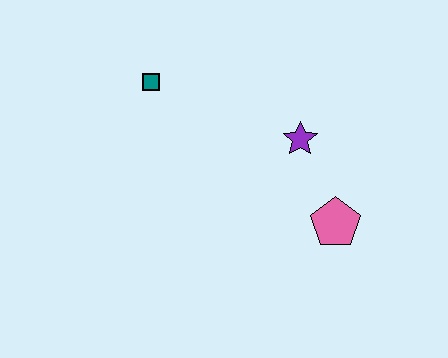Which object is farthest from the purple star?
The teal square is farthest from the purple star.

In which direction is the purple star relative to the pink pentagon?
The purple star is above the pink pentagon.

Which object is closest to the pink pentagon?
The purple star is closest to the pink pentagon.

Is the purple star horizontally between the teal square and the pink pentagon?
Yes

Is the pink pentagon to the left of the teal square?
No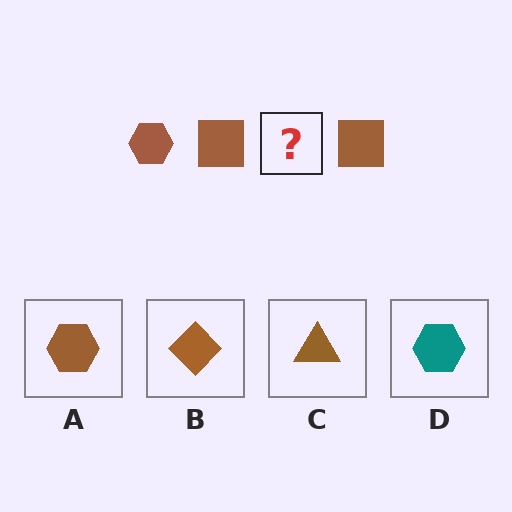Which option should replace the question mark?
Option A.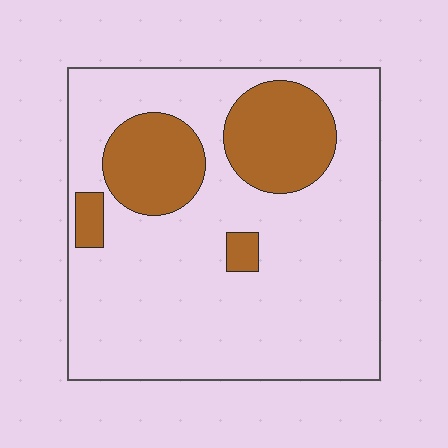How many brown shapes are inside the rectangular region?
4.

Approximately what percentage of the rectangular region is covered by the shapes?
Approximately 20%.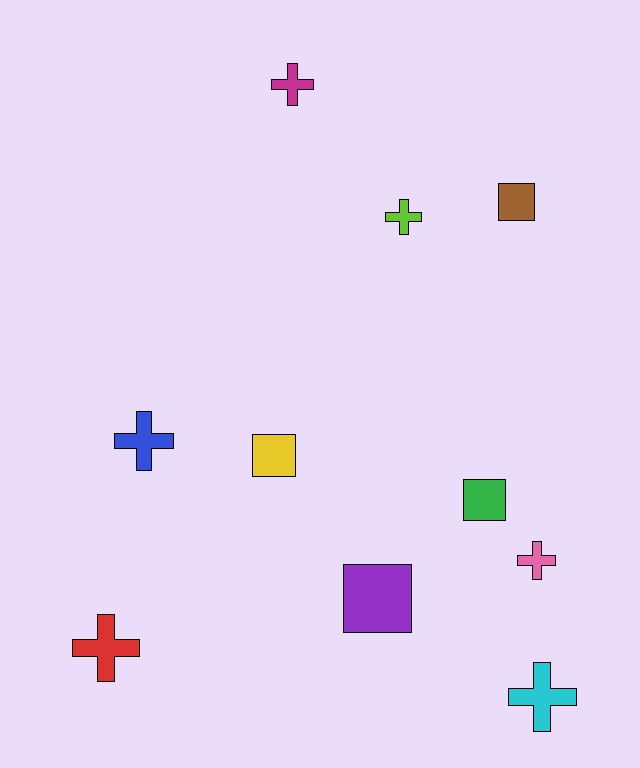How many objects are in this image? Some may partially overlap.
There are 10 objects.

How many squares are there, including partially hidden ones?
There are 4 squares.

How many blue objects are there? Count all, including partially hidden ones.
There is 1 blue object.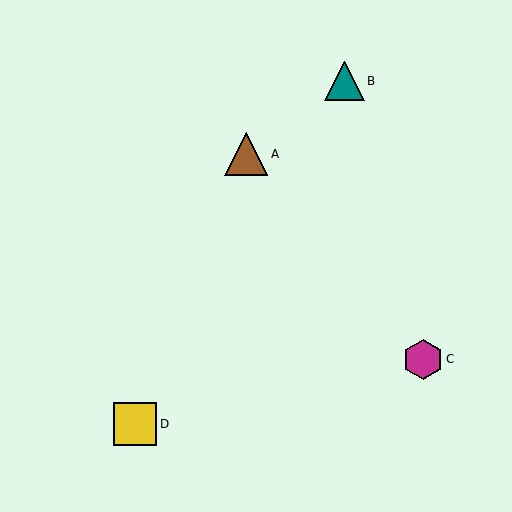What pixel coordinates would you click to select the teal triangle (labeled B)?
Click at (345, 81) to select the teal triangle B.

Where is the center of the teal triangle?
The center of the teal triangle is at (345, 81).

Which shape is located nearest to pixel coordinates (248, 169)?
The brown triangle (labeled A) at (246, 154) is nearest to that location.